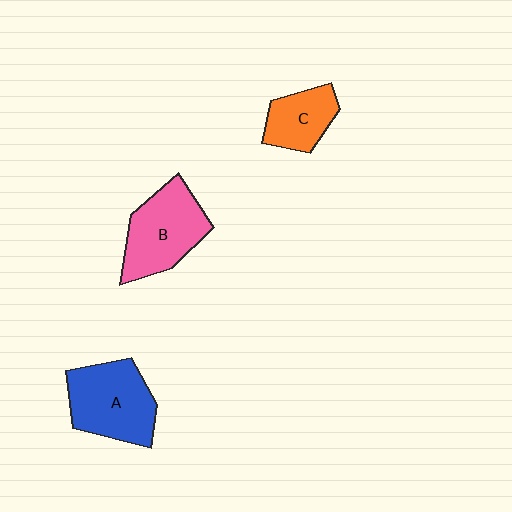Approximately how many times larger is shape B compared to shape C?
Approximately 1.6 times.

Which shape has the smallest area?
Shape C (orange).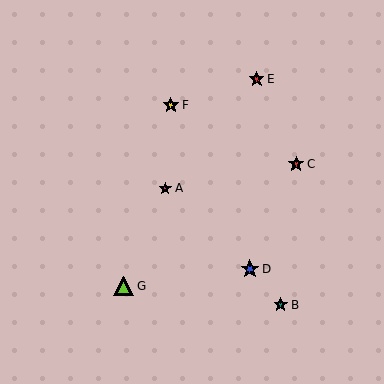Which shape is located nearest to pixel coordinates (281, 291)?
The teal star (labeled B) at (281, 305) is nearest to that location.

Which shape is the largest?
The lime triangle (labeled G) is the largest.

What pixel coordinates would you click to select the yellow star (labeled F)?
Click at (171, 105) to select the yellow star F.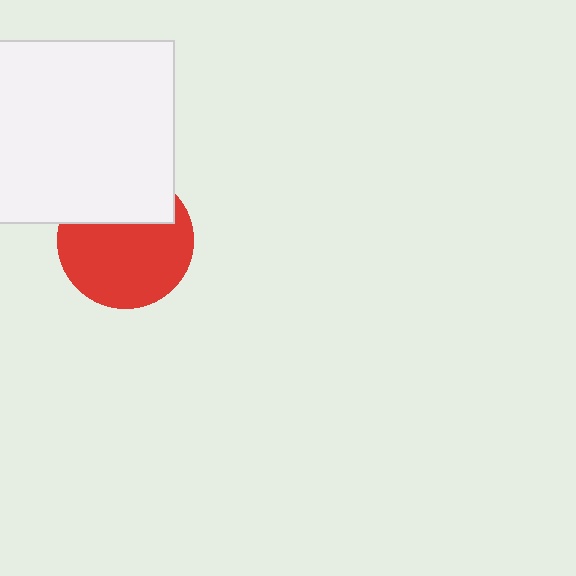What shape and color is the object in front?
The object in front is a white square.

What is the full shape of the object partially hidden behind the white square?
The partially hidden object is a red circle.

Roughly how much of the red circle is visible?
Most of it is visible (roughly 68%).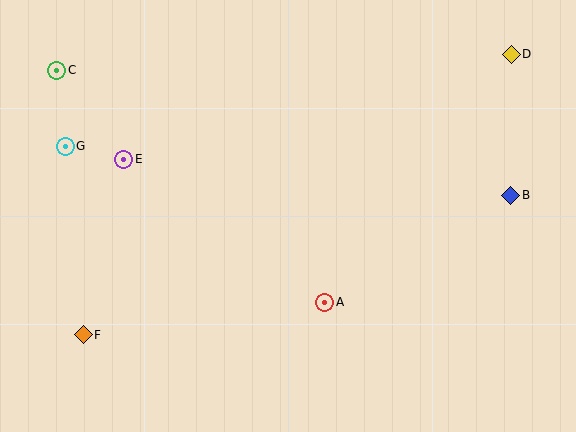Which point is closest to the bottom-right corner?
Point B is closest to the bottom-right corner.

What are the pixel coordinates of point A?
Point A is at (325, 302).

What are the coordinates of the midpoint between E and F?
The midpoint between E and F is at (103, 247).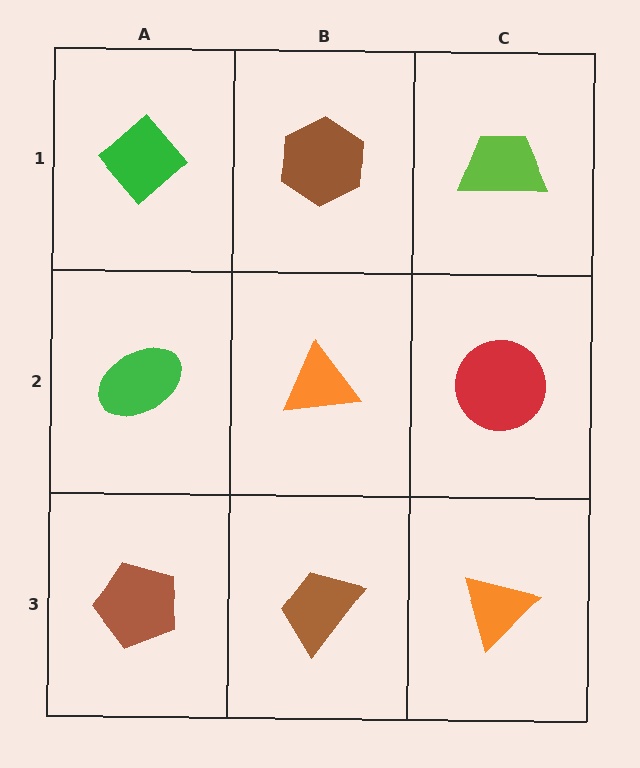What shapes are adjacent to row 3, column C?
A red circle (row 2, column C), a brown trapezoid (row 3, column B).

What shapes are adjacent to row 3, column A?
A green ellipse (row 2, column A), a brown trapezoid (row 3, column B).